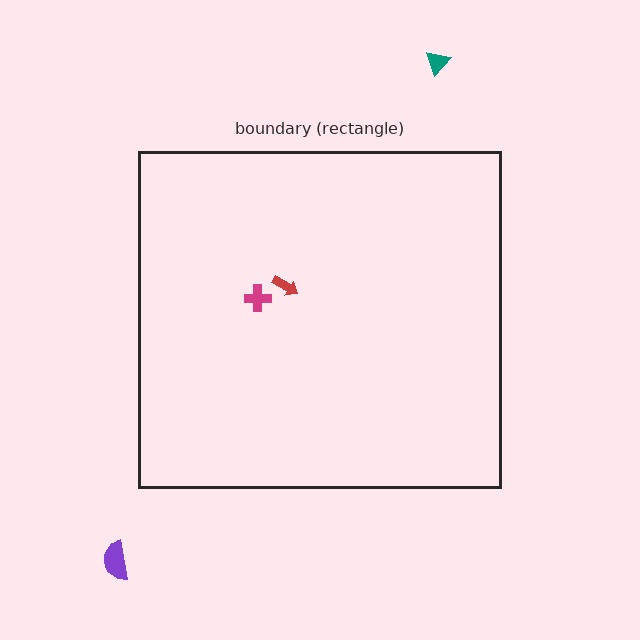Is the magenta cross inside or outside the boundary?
Inside.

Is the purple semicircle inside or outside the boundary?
Outside.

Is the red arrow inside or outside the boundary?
Inside.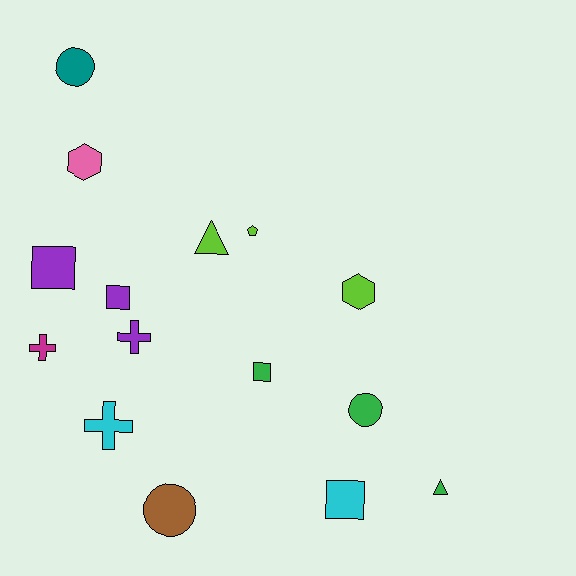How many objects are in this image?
There are 15 objects.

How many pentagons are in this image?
There is 1 pentagon.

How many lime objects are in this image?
There are 3 lime objects.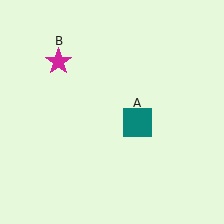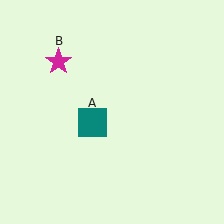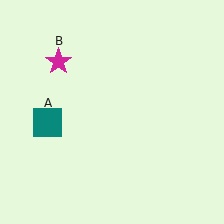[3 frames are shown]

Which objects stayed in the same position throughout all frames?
Magenta star (object B) remained stationary.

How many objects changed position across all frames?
1 object changed position: teal square (object A).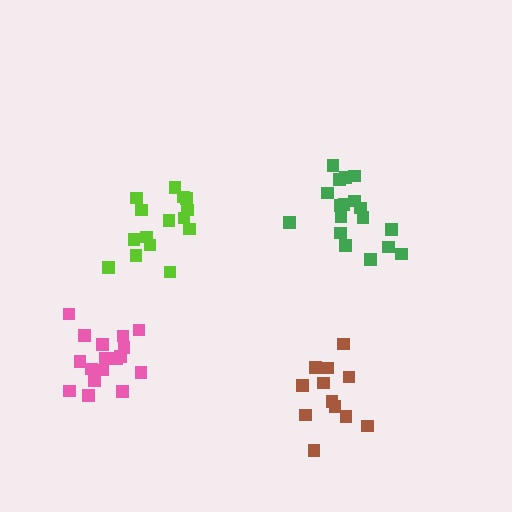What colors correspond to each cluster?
The clusters are colored: brown, green, pink, lime.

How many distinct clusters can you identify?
There are 4 distinct clusters.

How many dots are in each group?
Group 1: 12 dots, Group 2: 18 dots, Group 3: 17 dots, Group 4: 16 dots (63 total).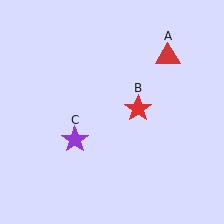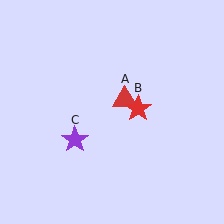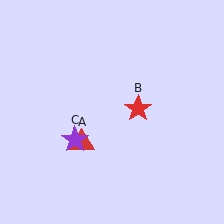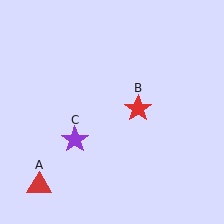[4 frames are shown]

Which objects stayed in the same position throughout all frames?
Red star (object B) and purple star (object C) remained stationary.